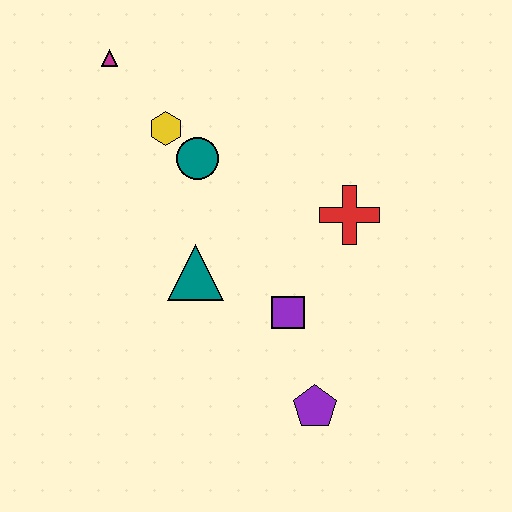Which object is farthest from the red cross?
The magenta triangle is farthest from the red cross.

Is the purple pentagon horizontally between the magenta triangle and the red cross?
Yes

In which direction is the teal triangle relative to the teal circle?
The teal triangle is below the teal circle.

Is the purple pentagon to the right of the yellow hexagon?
Yes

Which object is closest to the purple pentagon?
The purple square is closest to the purple pentagon.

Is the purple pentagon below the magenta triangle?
Yes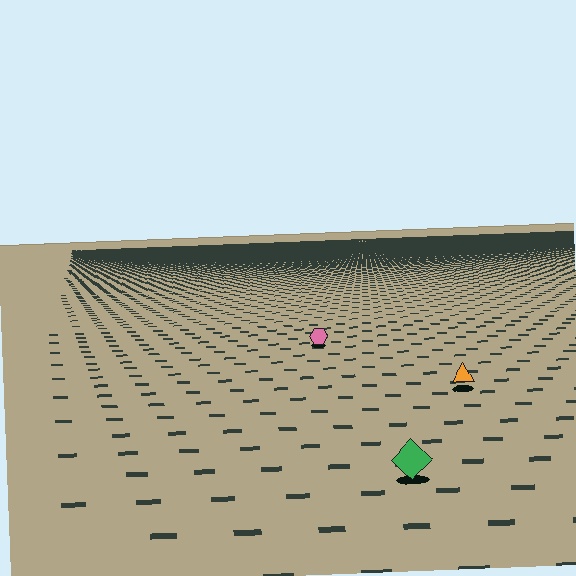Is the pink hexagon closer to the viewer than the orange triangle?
No. The orange triangle is closer — you can tell from the texture gradient: the ground texture is coarser near it.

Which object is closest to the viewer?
The green diamond is closest. The texture marks near it are larger and more spread out.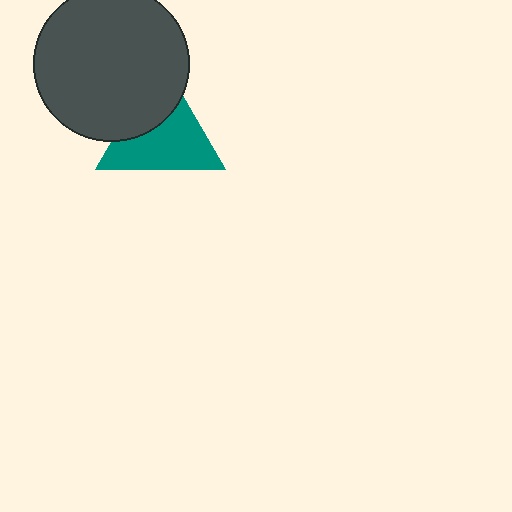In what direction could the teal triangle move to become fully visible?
The teal triangle could move toward the lower-right. That would shift it out from behind the dark gray circle entirely.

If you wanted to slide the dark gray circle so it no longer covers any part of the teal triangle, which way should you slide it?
Slide it toward the upper-left — that is the most direct way to separate the two shapes.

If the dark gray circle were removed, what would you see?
You would see the complete teal triangle.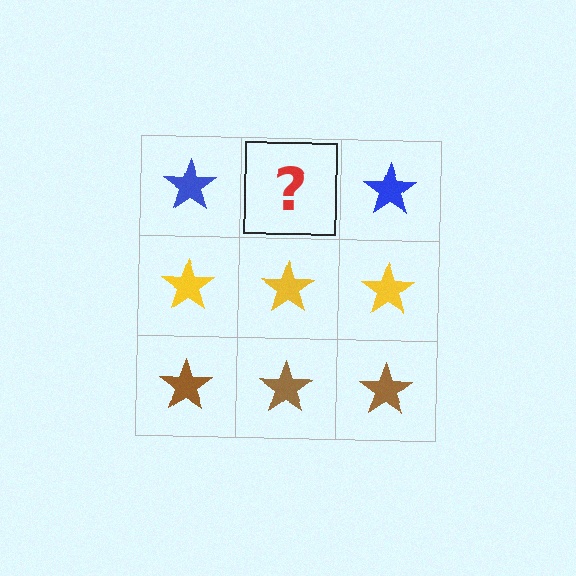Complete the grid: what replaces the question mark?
The question mark should be replaced with a blue star.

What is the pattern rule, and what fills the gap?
The rule is that each row has a consistent color. The gap should be filled with a blue star.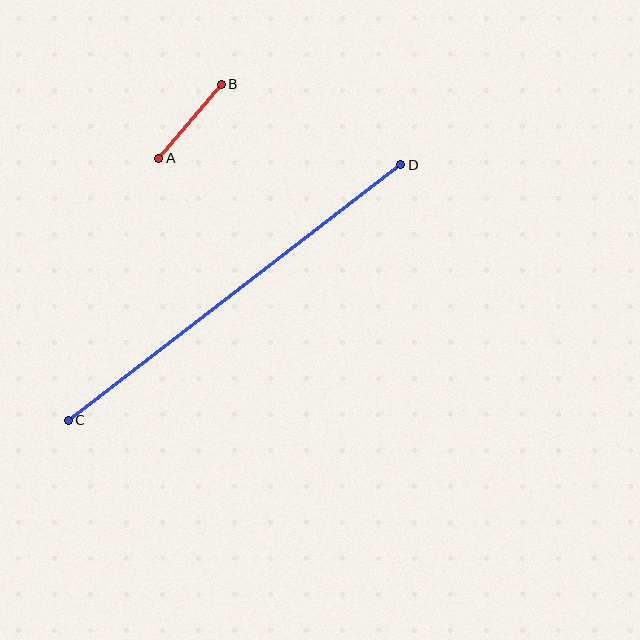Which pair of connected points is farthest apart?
Points C and D are farthest apart.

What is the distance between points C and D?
The distance is approximately 419 pixels.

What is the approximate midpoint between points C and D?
The midpoint is at approximately (234, 293) pixels.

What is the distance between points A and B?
The distance is approximately 97 pixels.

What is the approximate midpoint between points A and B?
The midpoint is at approximately (190, 121) pixels.